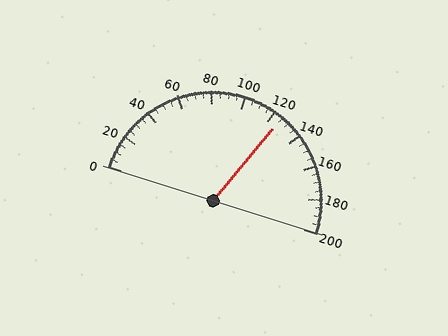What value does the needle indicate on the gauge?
The needle indicates approximately 125.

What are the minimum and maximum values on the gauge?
The gauge ranges from 0 to 200.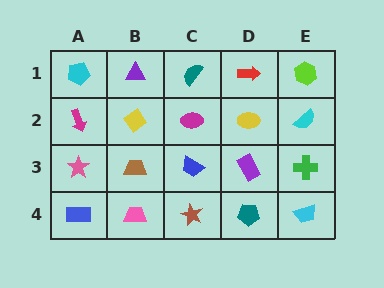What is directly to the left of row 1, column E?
A red arrow.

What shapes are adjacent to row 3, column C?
A magenta ellipse (row 2, column C), a brown star (row 4, column C), a brown trapezoid (row 3, column B), a purple rectangle (row 3, column D).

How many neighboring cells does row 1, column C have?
3.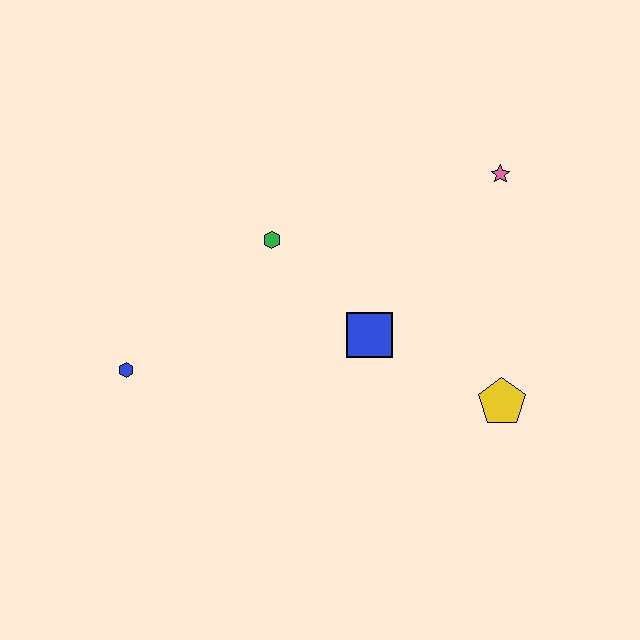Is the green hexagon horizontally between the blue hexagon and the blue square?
Yes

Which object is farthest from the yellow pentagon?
The blue hexagon is farthest from the yellow pentagon.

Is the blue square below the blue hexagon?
No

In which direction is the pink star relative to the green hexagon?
The pink star is to the right of the green hexagon.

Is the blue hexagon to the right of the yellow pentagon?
No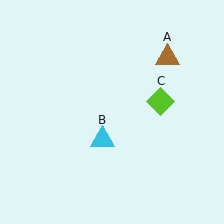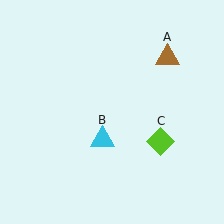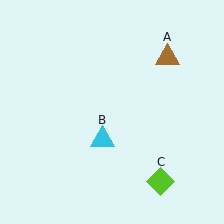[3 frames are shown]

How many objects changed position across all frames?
1 object changed position: lime diamond (object C).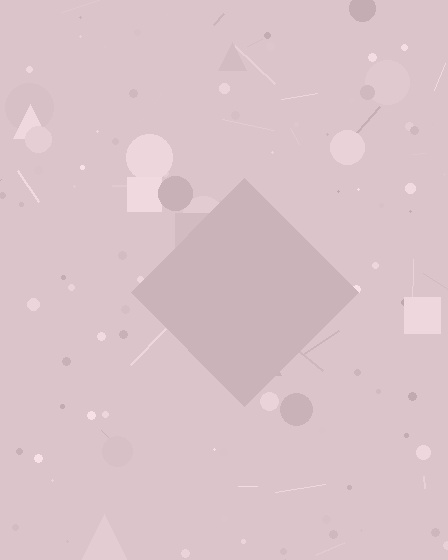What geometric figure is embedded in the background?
A diamond is embedded in the background.